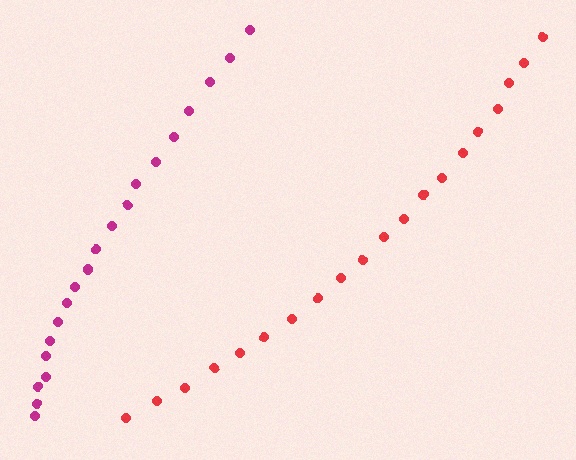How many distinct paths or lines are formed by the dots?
There are 2 distinct paths.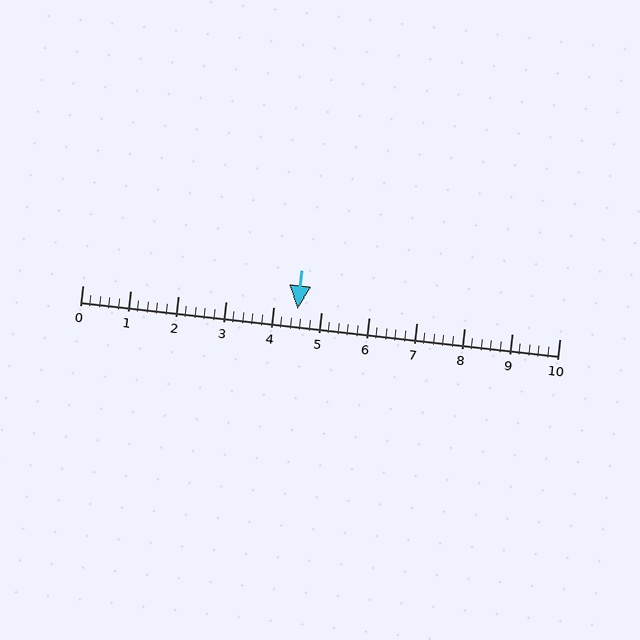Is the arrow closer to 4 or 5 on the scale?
The arrow is closer to 5.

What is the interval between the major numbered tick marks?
The major tick marks are spaced 1 units apart.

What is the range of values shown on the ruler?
The ruler shows values from 0 to 10.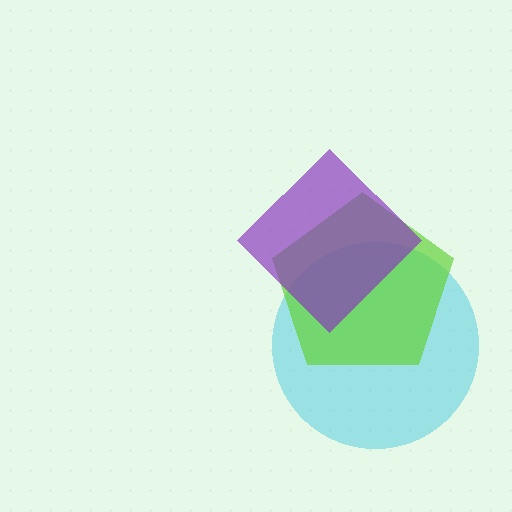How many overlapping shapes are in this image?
There are 3 overlapping shapes in the image.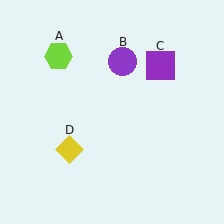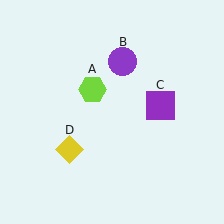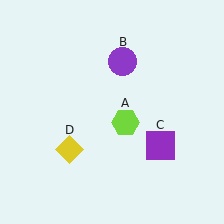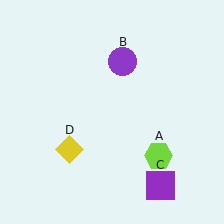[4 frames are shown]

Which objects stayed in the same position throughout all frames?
Purple circle (object B) and yellow diamond (object D) remained stationary.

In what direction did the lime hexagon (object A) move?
The lime hexagon (object A) moved down and to the right.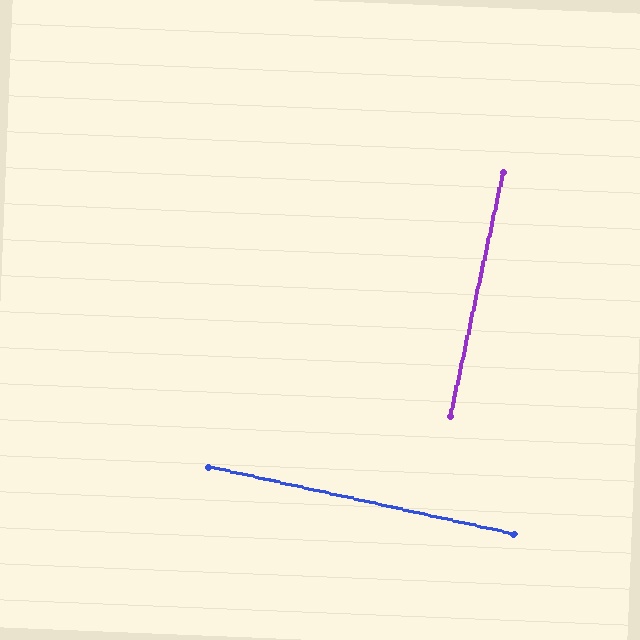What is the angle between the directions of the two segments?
Approximately 90 degrees.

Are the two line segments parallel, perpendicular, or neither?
Perpendicular — they meet at approximately 90°.